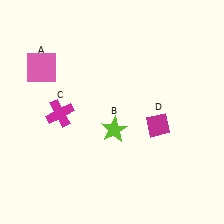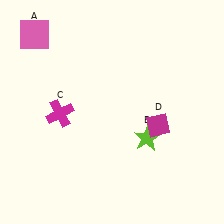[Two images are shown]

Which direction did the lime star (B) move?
The lime star (B) moved right.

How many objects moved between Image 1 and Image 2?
2 objects moved between the two images.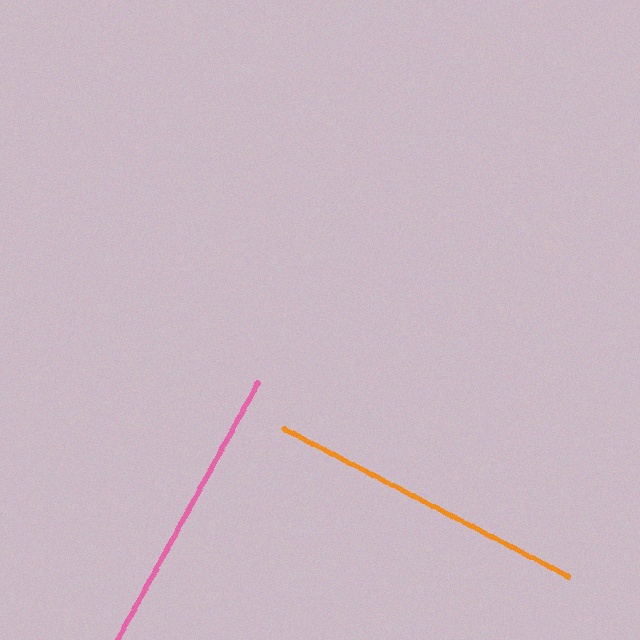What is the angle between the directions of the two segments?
Approximately 89 degrees.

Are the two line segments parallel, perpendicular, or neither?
Perpendicular — they meet at approximately 89°.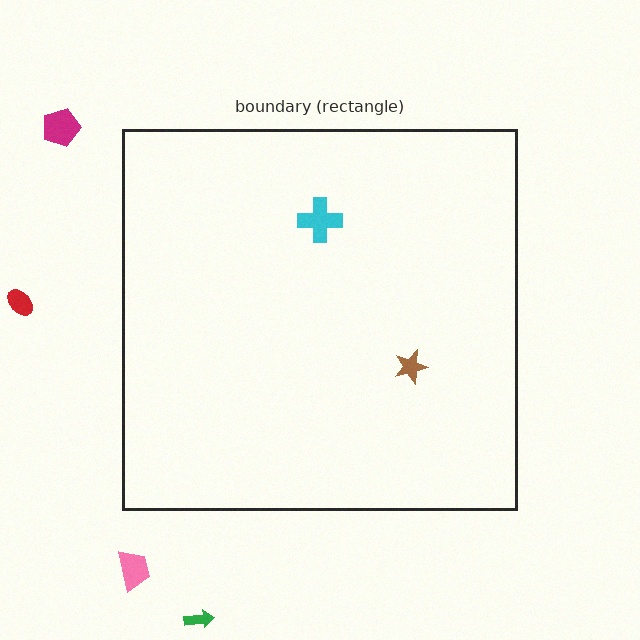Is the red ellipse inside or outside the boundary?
Outside.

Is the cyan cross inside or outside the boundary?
Inside.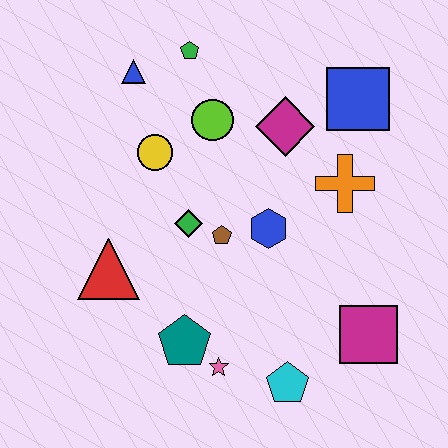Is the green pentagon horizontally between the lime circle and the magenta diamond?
No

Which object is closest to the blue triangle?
The green pentagon is closest to the blue triangle.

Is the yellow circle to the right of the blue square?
No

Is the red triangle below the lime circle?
Yes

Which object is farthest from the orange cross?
The red triangle is farthest from the orange cross.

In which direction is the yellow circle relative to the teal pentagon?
The yellow circle is above the teal pentagon.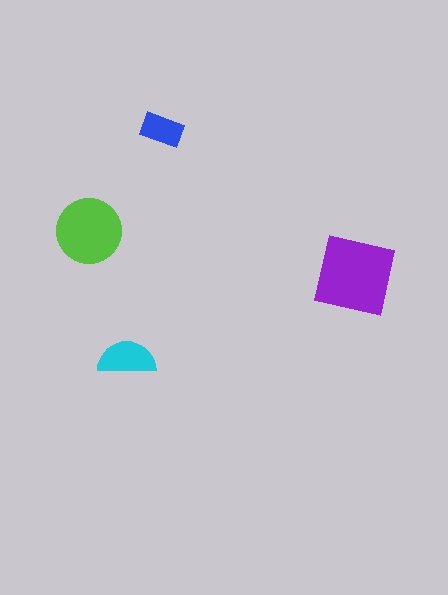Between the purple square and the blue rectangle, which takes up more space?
The purple square.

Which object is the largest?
The purple square.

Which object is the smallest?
The blue rectangle.